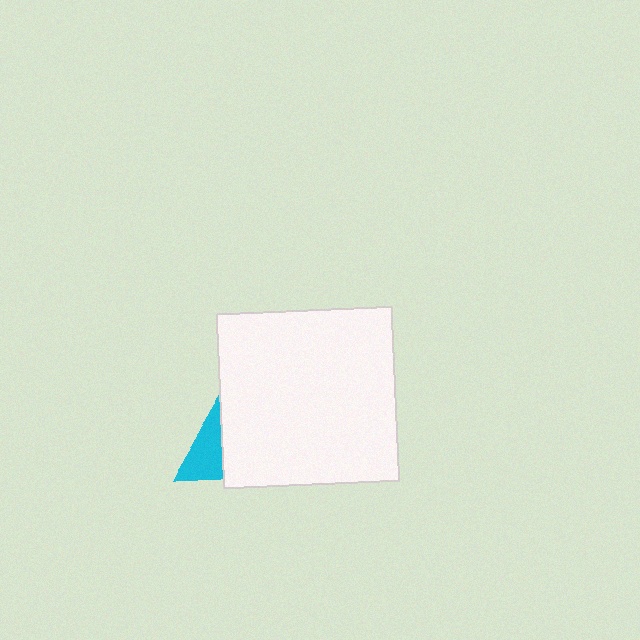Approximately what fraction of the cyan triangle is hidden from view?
Roughly 54% of the cyan triangle is hidden behind the white square.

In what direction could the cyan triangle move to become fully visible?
The cyan triangle could move left. That would shift it out from behind the white square entirely.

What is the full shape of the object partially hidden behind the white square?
The partially hidden object is a cyan triangle.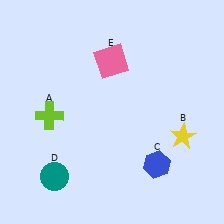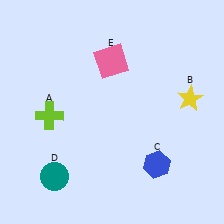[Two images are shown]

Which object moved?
The yellow star (B) moved up.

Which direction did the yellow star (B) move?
The yellow star (B) moved up.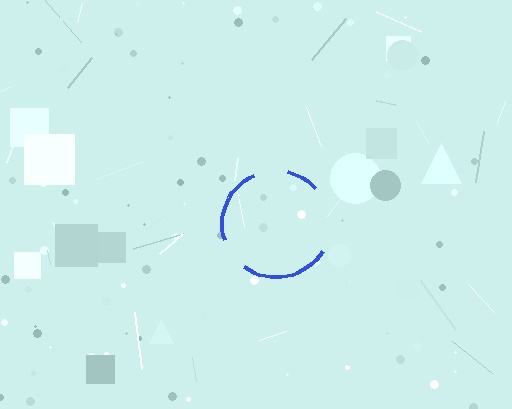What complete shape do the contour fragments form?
The contour fragments form a circle.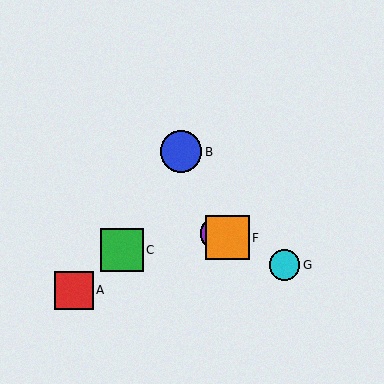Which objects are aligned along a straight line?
Objects D, E, F, G are aligned along a straight line.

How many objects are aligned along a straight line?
4 objects (D, E, F, G) are aligned along a straight line.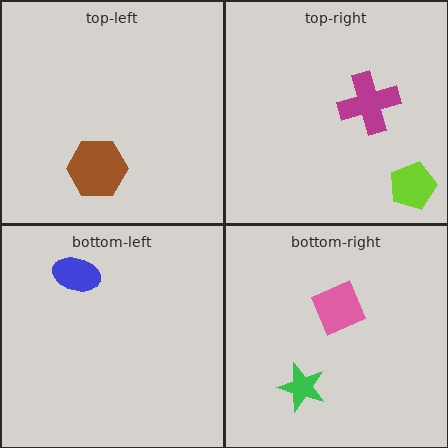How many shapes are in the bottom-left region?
1.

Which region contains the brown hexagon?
The top-left region.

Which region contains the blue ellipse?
The bottom-left region.